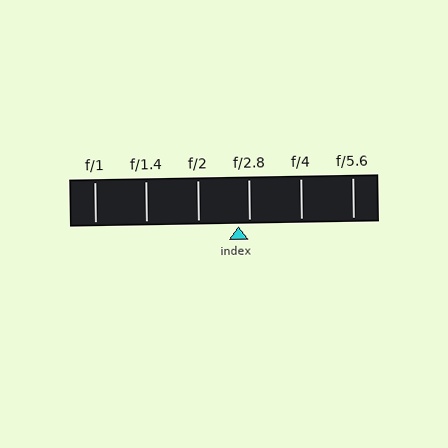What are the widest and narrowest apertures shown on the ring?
The widest aperture shown is f/1 and the narrowest is f/5.6.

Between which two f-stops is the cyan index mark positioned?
The index mark is between f/2 and f/2.8.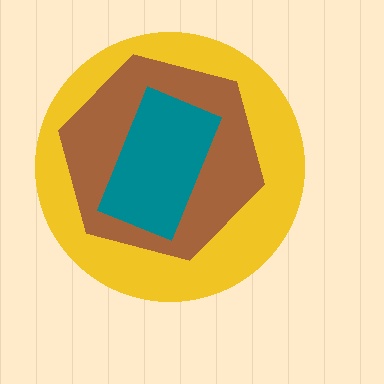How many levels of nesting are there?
3.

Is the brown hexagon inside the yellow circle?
Yes.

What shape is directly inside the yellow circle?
The brown hexagon.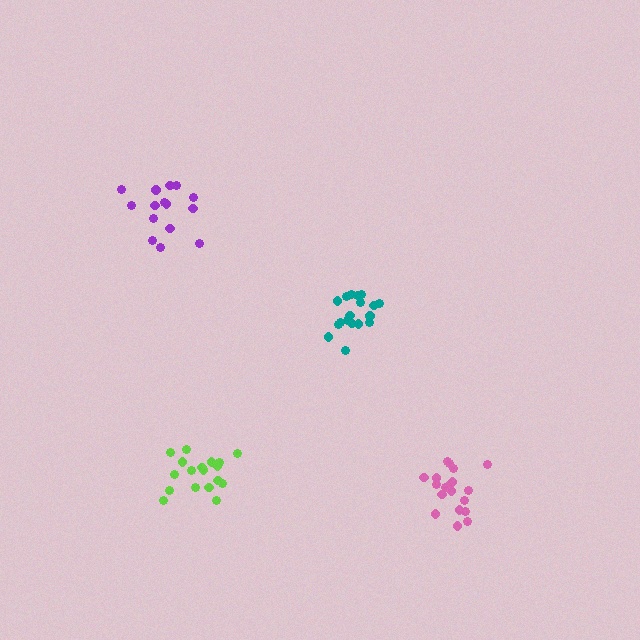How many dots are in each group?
Group 1: 19 dots, Group 2: 18 dots, Group 3: 15 dots, Group 4: 19 dots (71 total).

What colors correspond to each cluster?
The clusters are colored: teal, lime, purple, pink.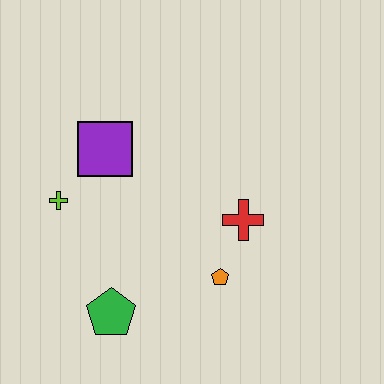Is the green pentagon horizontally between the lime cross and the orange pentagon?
Yes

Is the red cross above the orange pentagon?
Yes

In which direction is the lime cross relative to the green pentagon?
The lime cross is above the green pentagon.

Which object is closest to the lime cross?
The purple square is closest to the lime cross.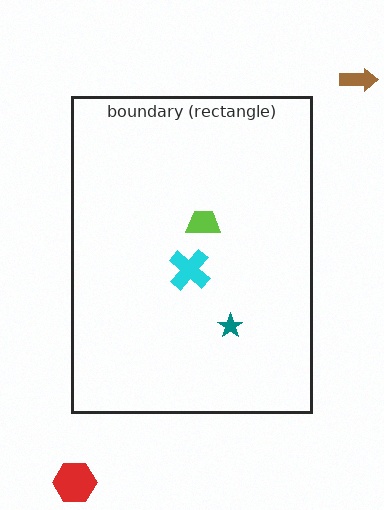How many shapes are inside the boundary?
3 inside, 2 outside.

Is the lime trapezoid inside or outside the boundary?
Inside.